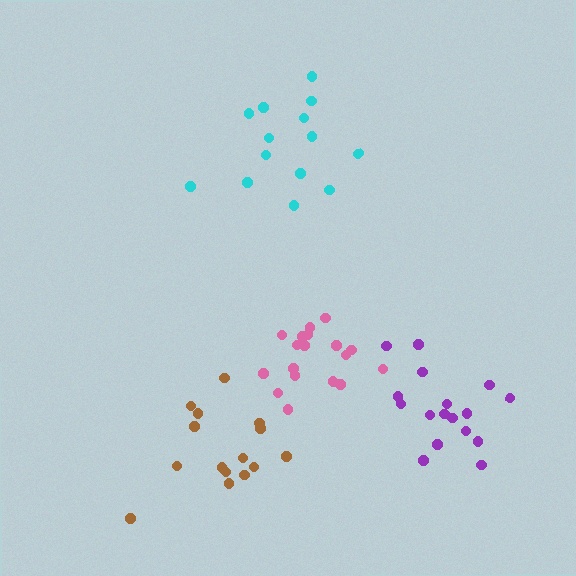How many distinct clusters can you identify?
There are 4 distinct clusters.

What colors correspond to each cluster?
The clusters are colored: purple, cyan, pink, brown.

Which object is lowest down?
The brown cluster is bottommost.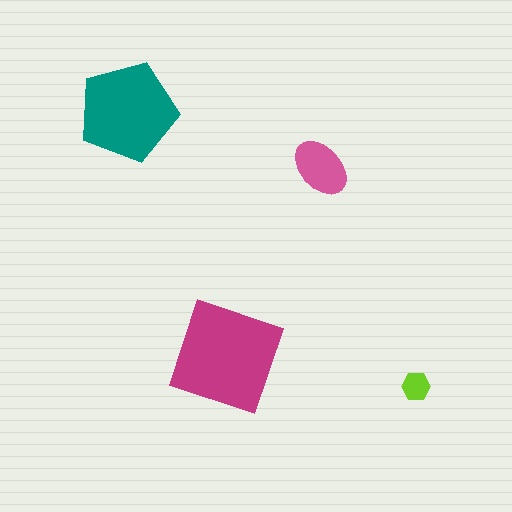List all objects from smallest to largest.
The lime hexagon, the pink ellipse, the teal pentagon, the magenta square.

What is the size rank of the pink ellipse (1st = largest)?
3rd.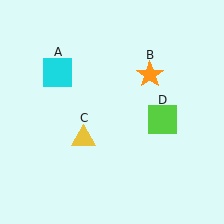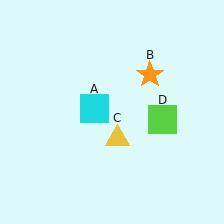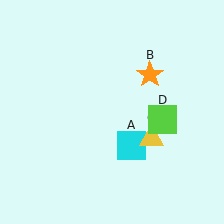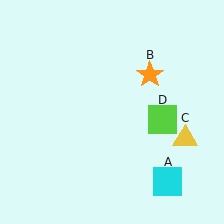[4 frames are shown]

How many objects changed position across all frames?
2 objects changed position: cyan square (object A), yellow triangle (object C).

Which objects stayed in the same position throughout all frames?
Orange star (object B) and lime square (object D) remained stationary.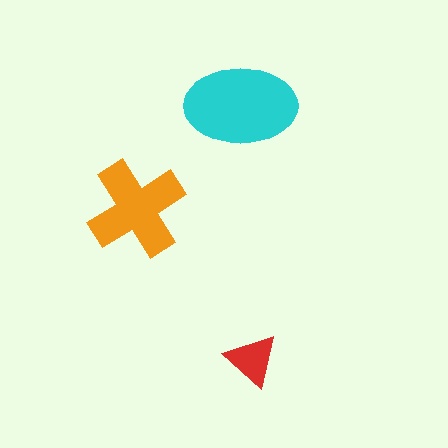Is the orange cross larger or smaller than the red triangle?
Larger.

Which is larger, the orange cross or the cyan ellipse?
The cyan ellipse.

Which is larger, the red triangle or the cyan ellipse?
The cyan ellipse.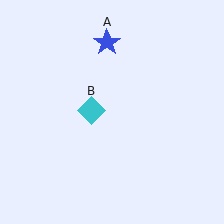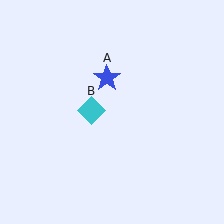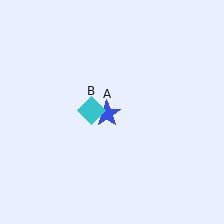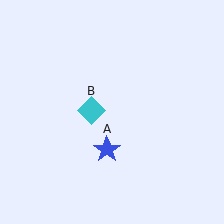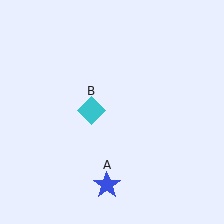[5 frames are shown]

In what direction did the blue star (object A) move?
The blue star (object A) moved down.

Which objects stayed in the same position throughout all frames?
Cyan diamond (object B) remained stationary.